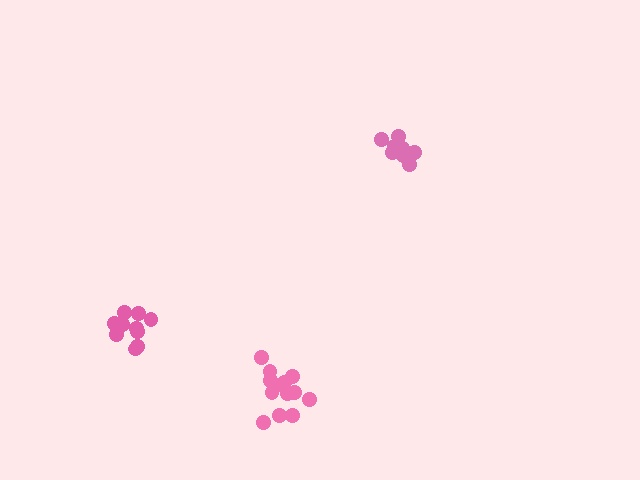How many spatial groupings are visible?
There are 3 spatial groupings.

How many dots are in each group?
Group 1: 9 dots, Group 2: 13 dots, Group 3: 10 dots (32 total).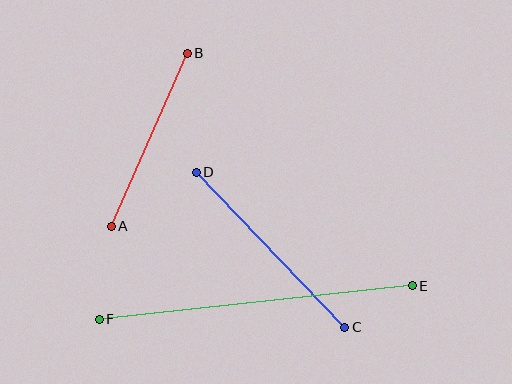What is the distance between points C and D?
The distance is approximately 215 pixels.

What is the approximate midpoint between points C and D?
The midpoint is at approximately (271, 250) pixels.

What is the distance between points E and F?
The distance is approximately 315 pixels.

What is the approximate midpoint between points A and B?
The midpoint is at approximately (149, 140) pixels.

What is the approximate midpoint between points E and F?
The midpoint is at approximately (256, 302) pixels.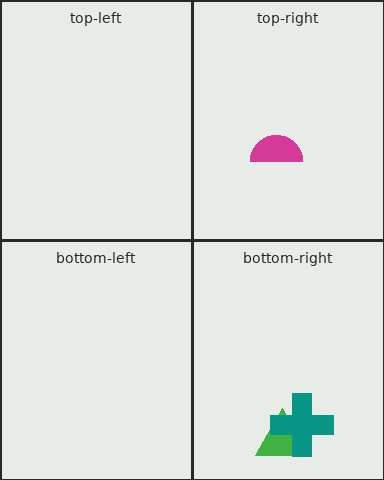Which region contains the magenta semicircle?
The top-right region.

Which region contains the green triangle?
The bottom-right region.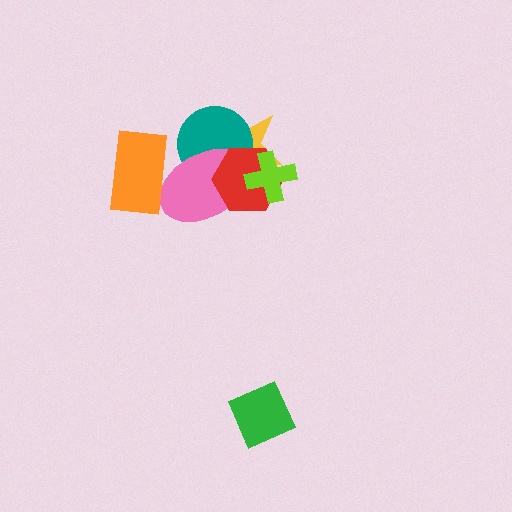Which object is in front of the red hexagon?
The lime cross is in front of the red hexagon.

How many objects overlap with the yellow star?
4 objects overlap with the yellow star.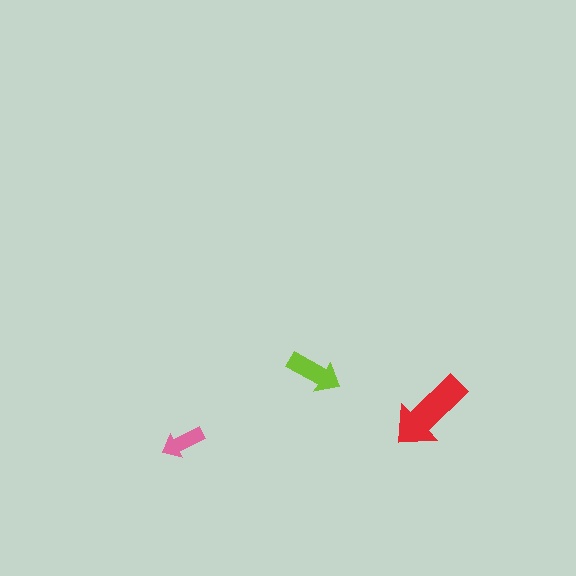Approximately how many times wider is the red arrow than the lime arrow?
About 1.5 times wider.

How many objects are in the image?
There are 3 objects in the image.